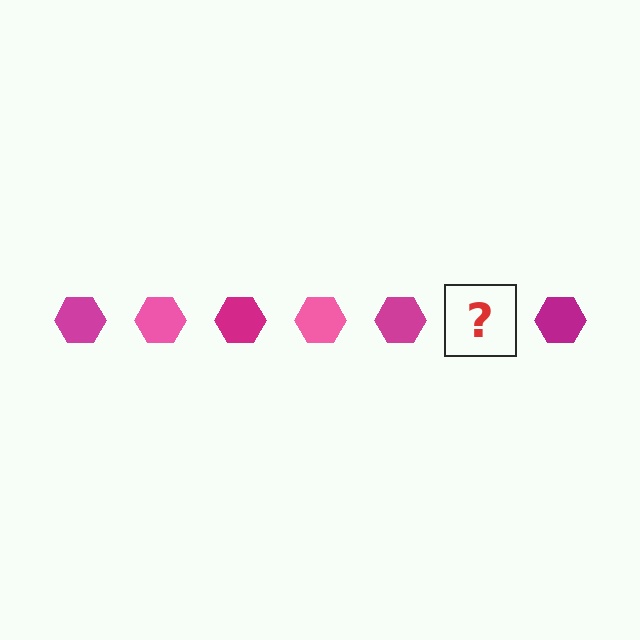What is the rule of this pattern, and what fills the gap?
The rule is that the pattern cycles through magenta, pink hexagons. The gap should be filled with a pink hexagon.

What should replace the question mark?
The question mark should be replaced with a pink hexagon.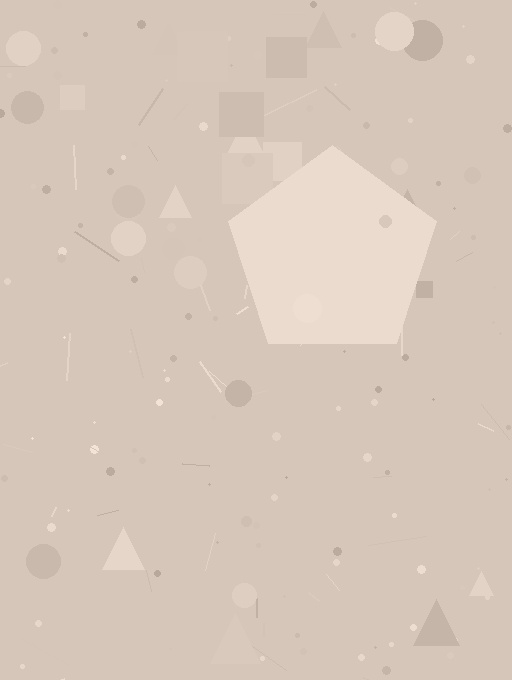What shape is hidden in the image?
A pentagon is hidden in the image.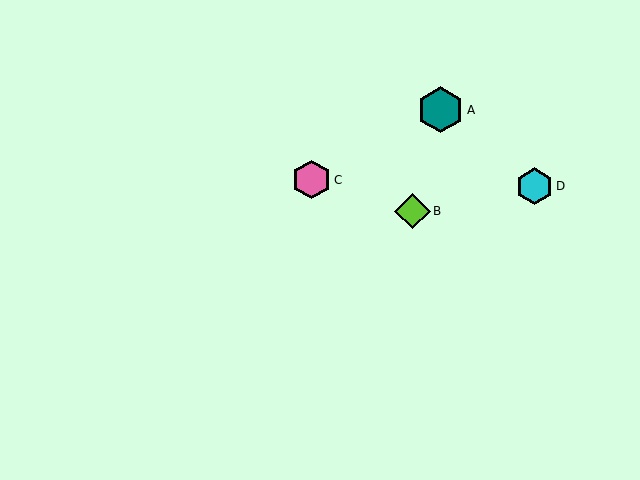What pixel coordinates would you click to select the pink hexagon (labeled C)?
Click at (311, 180) to select the pink hexagon C.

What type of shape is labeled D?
Shape D is a cyan hexagon.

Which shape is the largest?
The teal hexagon (labeled A) is the largest.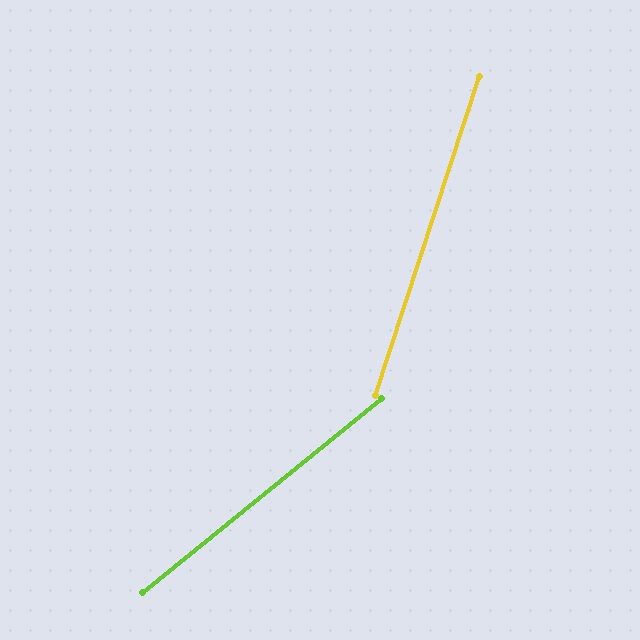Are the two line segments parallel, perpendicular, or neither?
Neither parallel nor perpendicular — they differ by about 33°.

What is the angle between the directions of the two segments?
Approximately 33 degrees.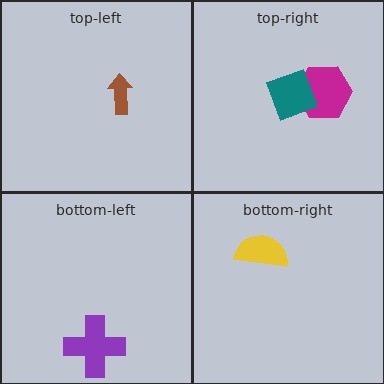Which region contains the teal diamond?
The top-right region.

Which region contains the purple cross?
The bottom-left region.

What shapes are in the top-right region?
The magenta hexagon, the teal diamond.